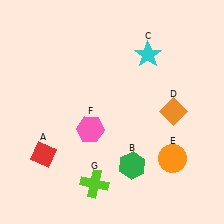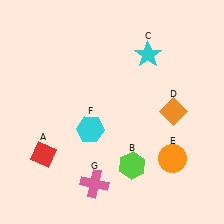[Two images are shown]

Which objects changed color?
B changed from green to lime. F changed from pink to cyan. G changed from lime to pink.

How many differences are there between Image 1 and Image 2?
There are 3 differences between the two images.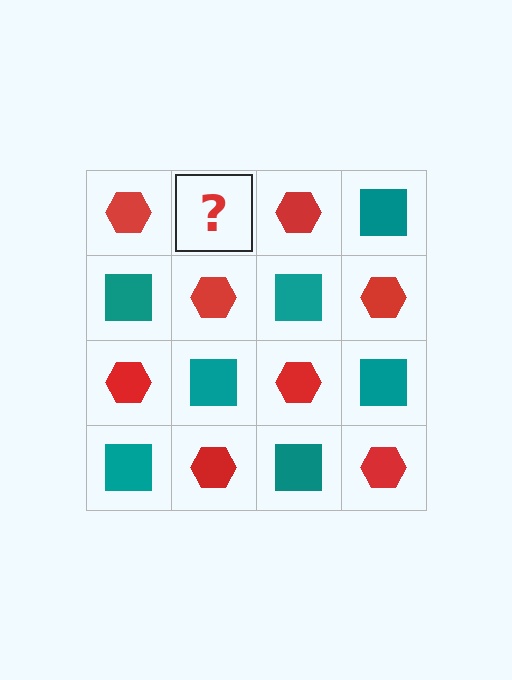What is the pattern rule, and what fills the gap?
The rule is that it alternates red hexagon and teal square in a checkerboard pattern. The gap should be filled with a teal square.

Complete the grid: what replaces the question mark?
The question mark should be replaced with a teal square.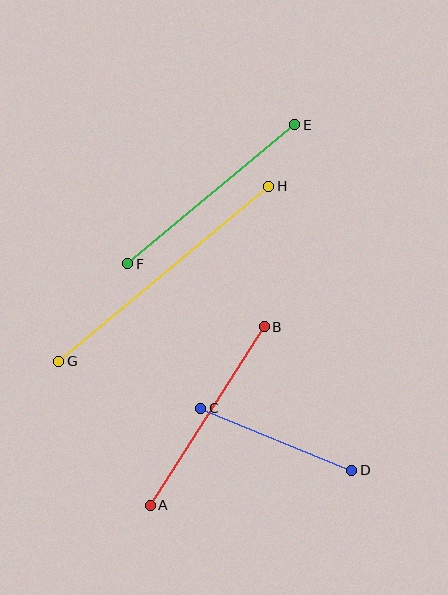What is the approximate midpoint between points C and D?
The midpoint is at approximately (276, 439) pixels.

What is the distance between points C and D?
The distance is approximately 163 pixels.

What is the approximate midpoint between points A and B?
The midpoint is at approximately (207, 416) pixels.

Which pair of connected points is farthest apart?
Points G and H are farthest apart.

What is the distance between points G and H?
The distance is approximately 273 pixels.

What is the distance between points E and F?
The distance is approximately 217 pixels.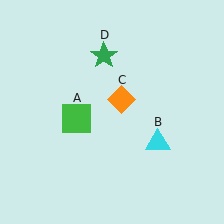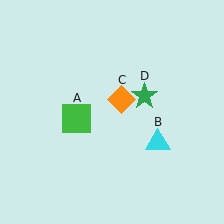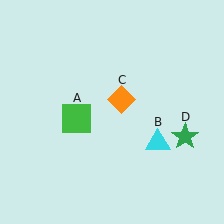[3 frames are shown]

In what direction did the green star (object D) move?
The green star (object D) moved down and to the right.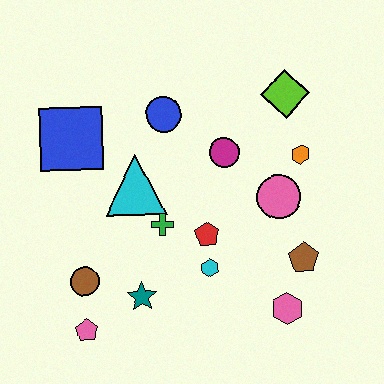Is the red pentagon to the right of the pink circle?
No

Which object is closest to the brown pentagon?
The pink hexagon is closest to the brown pentagon.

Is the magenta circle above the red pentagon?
Yes